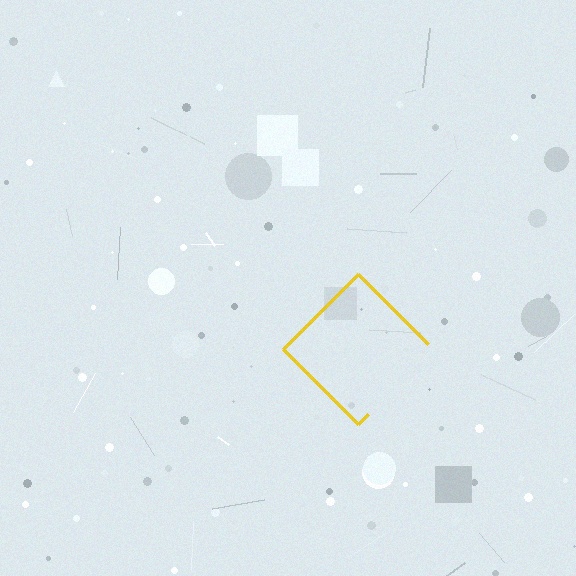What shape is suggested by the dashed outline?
The dashed outline suggests a diamond.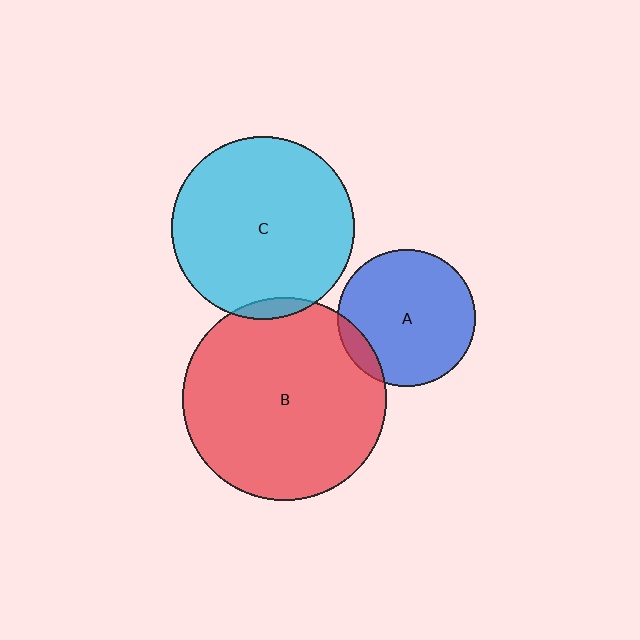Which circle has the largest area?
Circle B (red).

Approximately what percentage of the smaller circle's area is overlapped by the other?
Approximately 5%.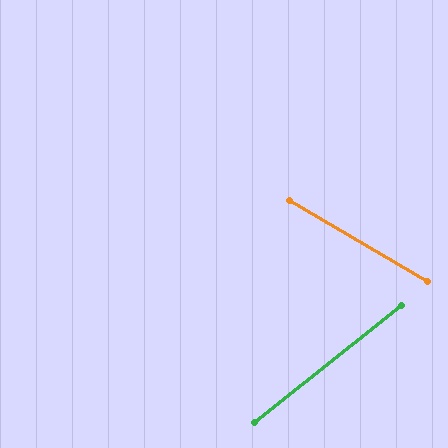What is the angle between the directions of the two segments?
Approximately 69 degrees.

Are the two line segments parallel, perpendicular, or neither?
Neither parallel nor perpendicular — they differ by about 69°.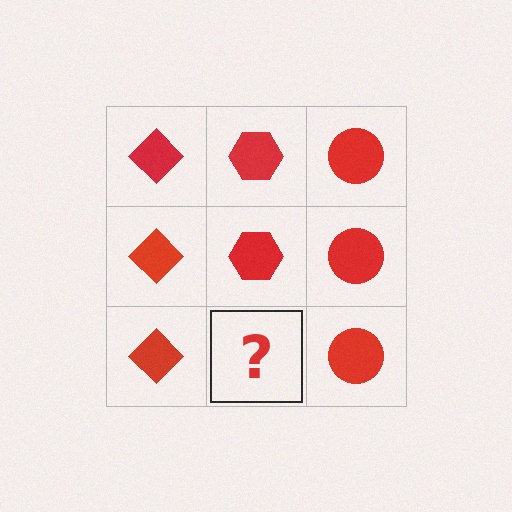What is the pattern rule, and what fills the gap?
The rule is that each column has a consistent shape. The gap should be filled with a red hexagon.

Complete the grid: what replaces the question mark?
The question mark should be replaced with a red hexagon.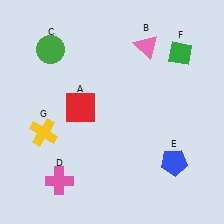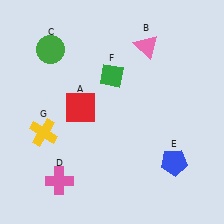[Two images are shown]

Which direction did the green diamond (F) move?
The green diamond (F) moved left.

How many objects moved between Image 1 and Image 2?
1 object moved between the two images.